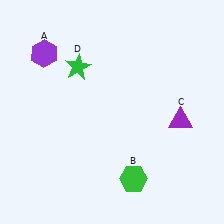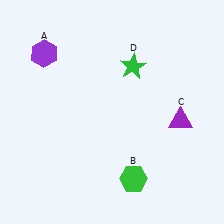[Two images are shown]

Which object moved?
The green star (D) moved right.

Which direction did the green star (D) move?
The green star (D) moved right.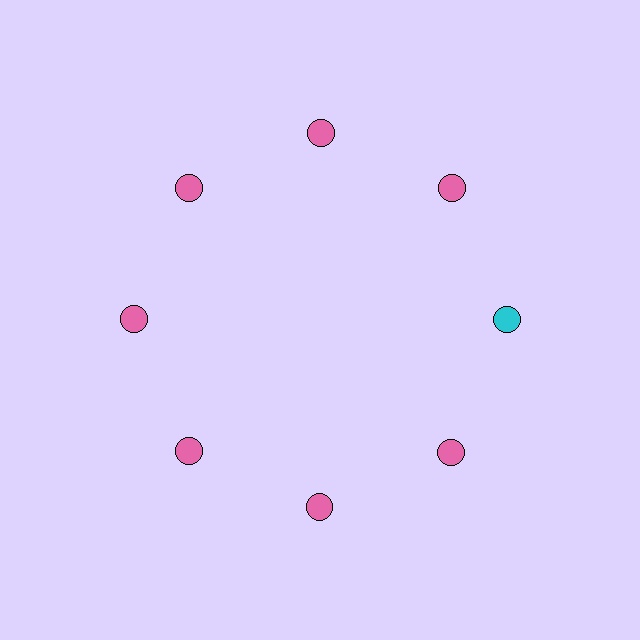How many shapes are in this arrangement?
There are 8 shapes arranged in a ring pattern.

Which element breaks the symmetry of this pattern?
The cyan circle at roughly the 3 o'clock position breaks the symmetry. All other shapes are pink circles.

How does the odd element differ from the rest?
It has a different color: cyan instead of pink.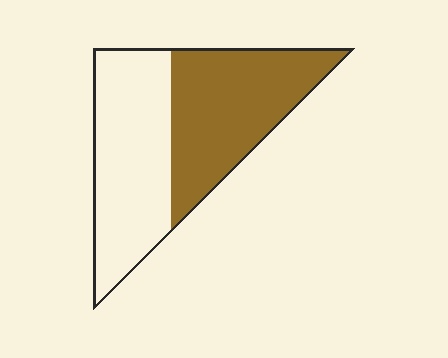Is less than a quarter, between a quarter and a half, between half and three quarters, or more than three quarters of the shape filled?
Between a quarter and a half.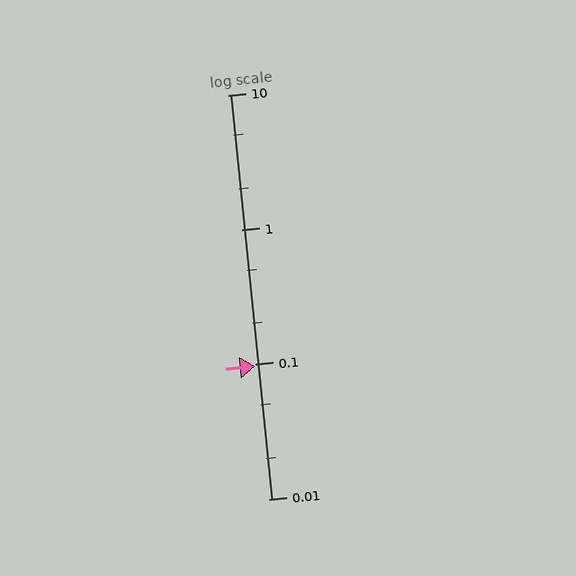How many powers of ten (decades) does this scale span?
The scale spans 3 decades, from 0.01 to 10.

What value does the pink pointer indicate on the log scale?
The pointer indicates approximately 0.097.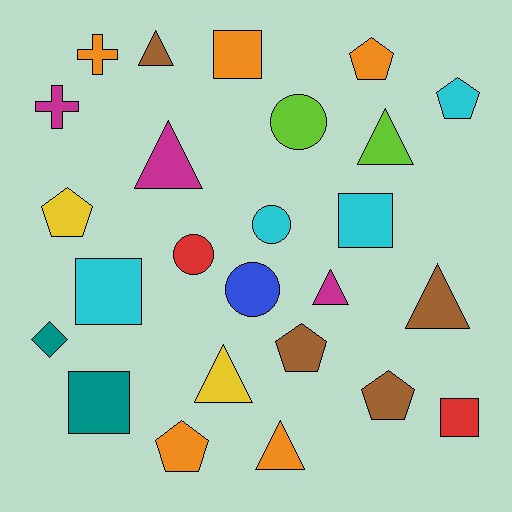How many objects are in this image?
There are 25 objects.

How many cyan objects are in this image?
There are 4 cyan objects.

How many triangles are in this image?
There are 7 triangles.